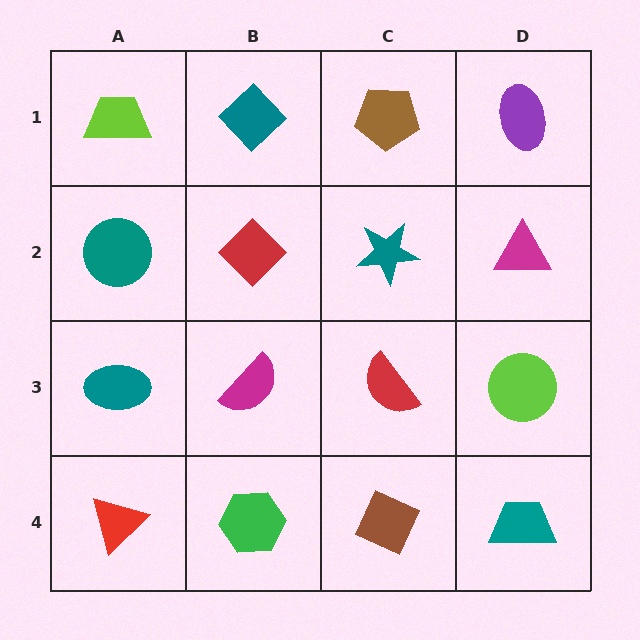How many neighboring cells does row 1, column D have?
2.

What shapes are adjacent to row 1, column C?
A teal star (row 2, column C), a teal diamond (row 1, column B), a purple ellipse (row 1, column D).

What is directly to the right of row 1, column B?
A brown pentagon.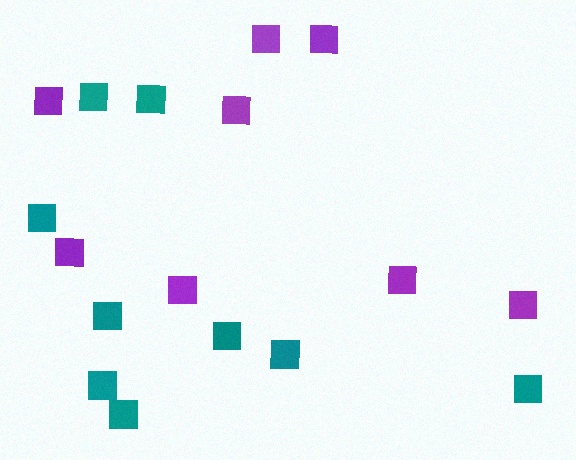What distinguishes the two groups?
There are 2 groups: one group of teal squares (9) and one group of purple squares (8).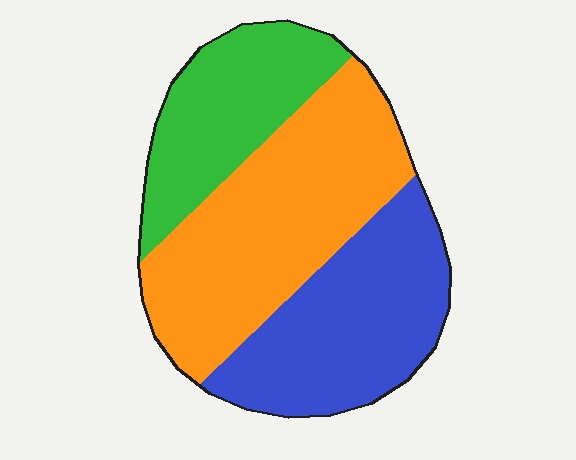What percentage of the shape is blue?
Blue covers roughly 35% of the shape.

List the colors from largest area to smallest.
From largest to smallest: orange, blue, green.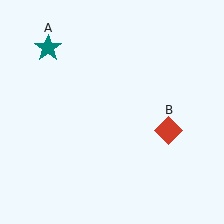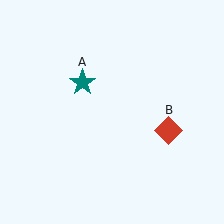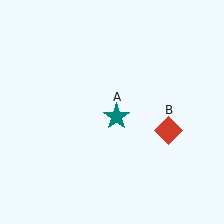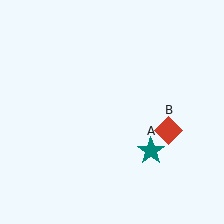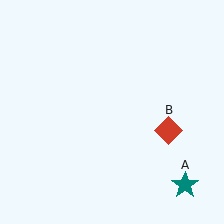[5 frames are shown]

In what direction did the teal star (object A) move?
The teal star (object A) moved down and to the right.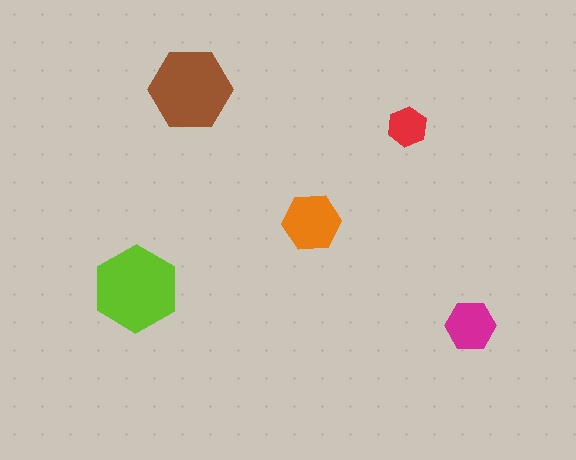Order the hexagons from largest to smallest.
the lime one, the brown one, the orange one, the magenta one, the red one.